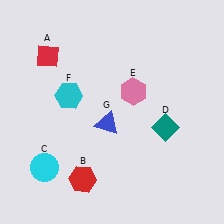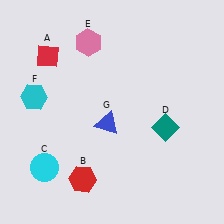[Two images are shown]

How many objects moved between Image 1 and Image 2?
2 objects moved between the two images.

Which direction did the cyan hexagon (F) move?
The cyan hexagon (F) moved left.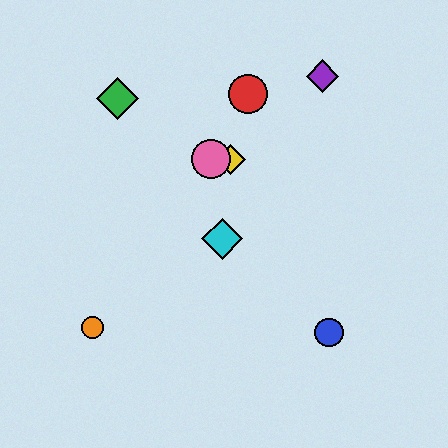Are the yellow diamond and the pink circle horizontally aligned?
Yes, both are at y≈159.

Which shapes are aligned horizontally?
The yellow diamond, the pink circle are aligned horizontally.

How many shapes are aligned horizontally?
2 shapes (the yellow diamond, the pink circle) are aligned horizontally.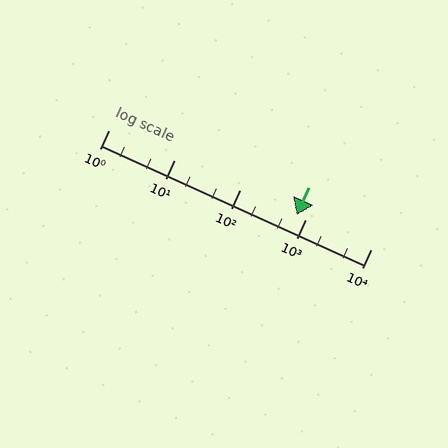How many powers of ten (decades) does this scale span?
The scale spans 4 decades, from 1 to 10000.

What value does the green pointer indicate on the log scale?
The pointer indicates approximately 730.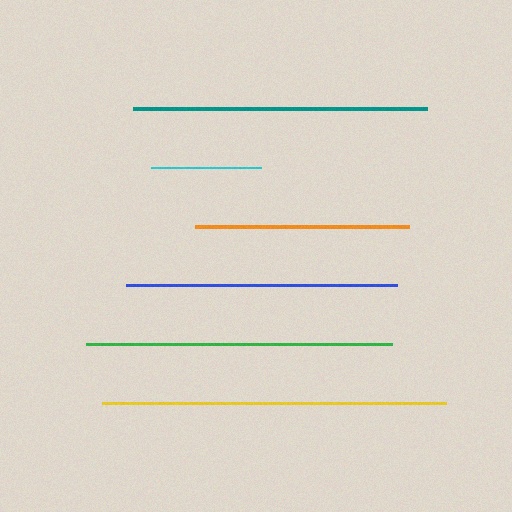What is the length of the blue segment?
The blue segment is approximately 271 pixels long.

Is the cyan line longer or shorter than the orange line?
The orange line is longer than the cyan line.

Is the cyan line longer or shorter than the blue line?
The blue line is longer than the cyan line.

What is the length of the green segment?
The green segment is approximately 307 pixels long.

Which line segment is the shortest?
The cyan line is the shortest at approximately 110 pixels.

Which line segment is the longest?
The yellow line is the longest at approximately 343 pixels.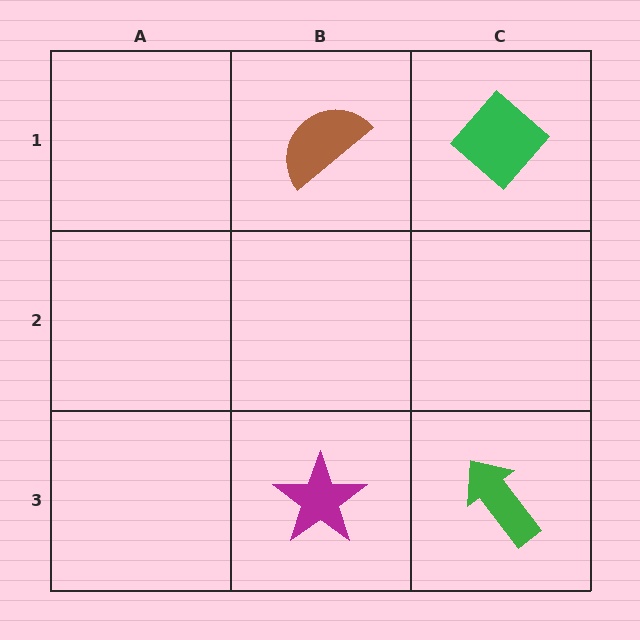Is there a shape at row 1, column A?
No, that cell is empty.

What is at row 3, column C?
A green arrow.